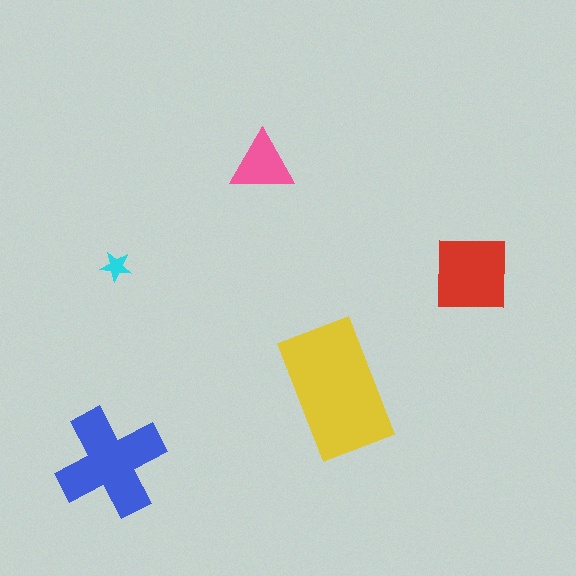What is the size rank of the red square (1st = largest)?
3rd.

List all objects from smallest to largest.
The cyan star, the pink triangle, the red square, the blue cross, the yellow rectangle.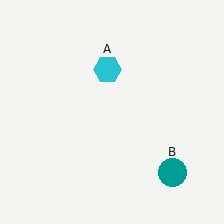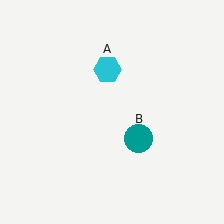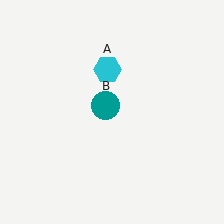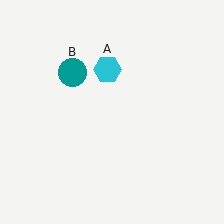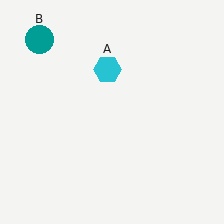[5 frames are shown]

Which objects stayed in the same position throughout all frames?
Cyan hexagon (object A) remained stationary.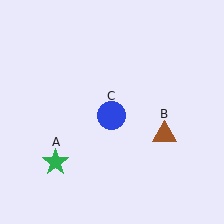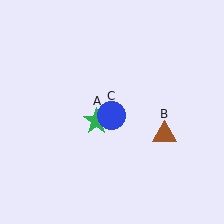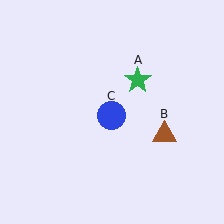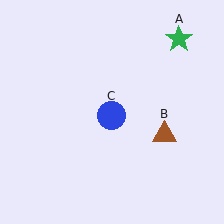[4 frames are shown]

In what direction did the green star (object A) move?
The green star (object A) moved up and to the right.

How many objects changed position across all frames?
1 object changed position: green star (object A).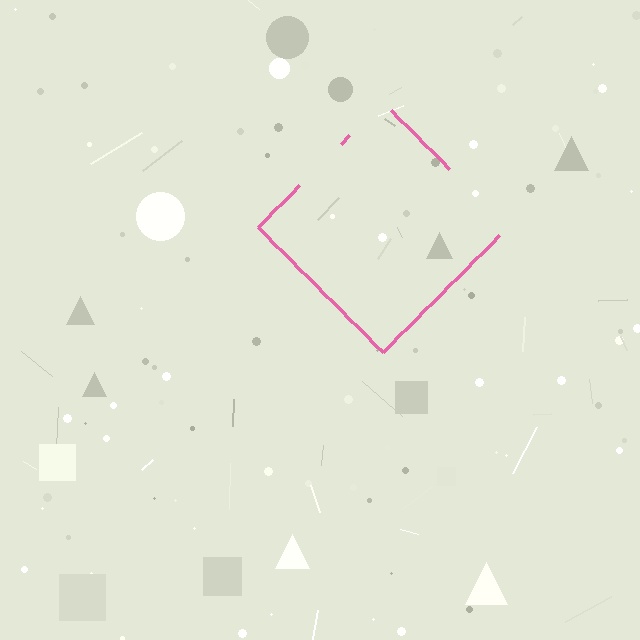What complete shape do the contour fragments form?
The contour fragments form a diamond.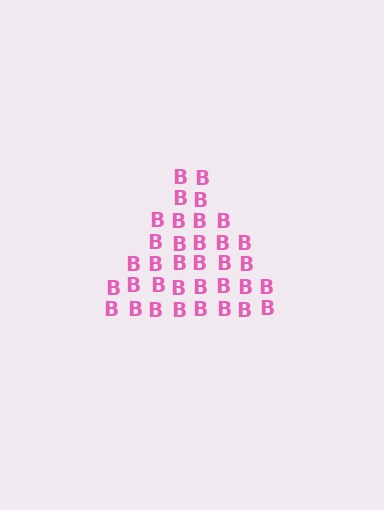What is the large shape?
The large shape is a triangle.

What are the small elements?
The small elements are letter B's.